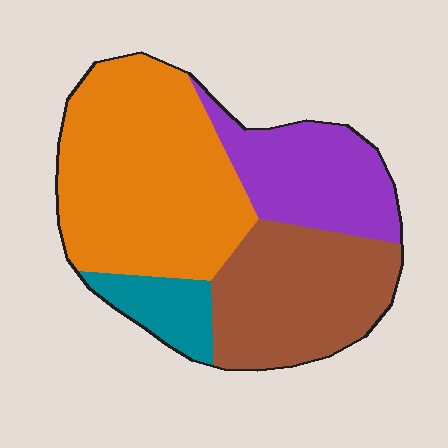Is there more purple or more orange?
Orange.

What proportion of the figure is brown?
Brown covers 28% of the figure.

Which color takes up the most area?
Orange, at roughly 45%.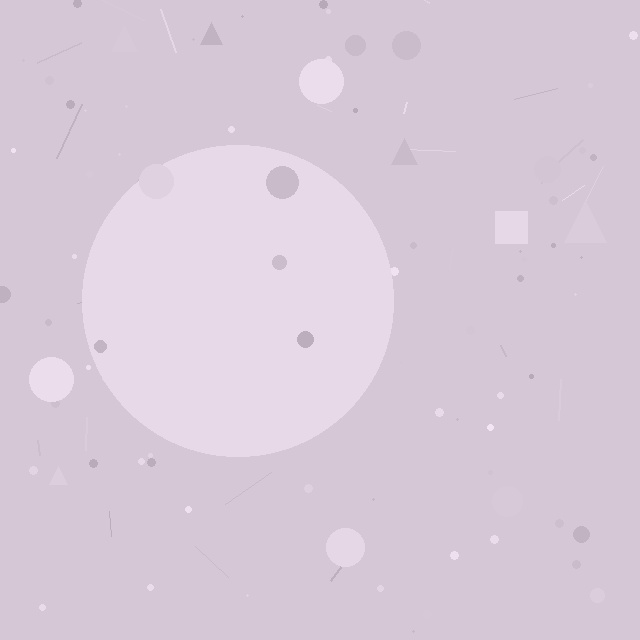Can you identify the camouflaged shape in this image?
The camouflaged shape is a circle.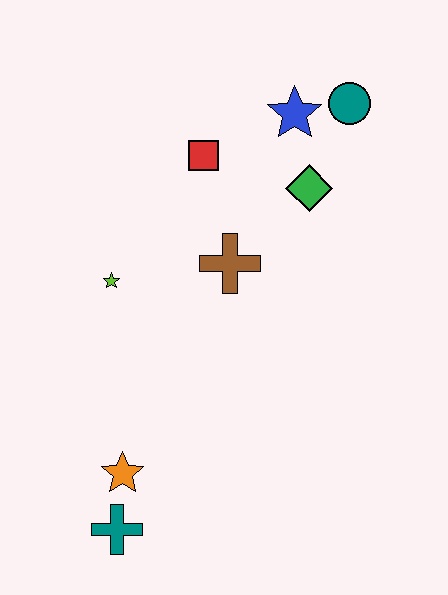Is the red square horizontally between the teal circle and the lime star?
Yes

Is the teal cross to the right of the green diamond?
No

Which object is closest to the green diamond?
The blue star is closest to the green diamond.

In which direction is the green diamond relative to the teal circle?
The green diamond is below the teal circle.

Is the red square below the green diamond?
No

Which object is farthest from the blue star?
The teal cross is farthest from the blue star.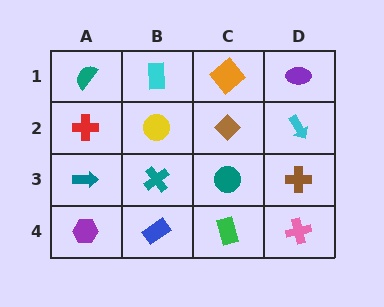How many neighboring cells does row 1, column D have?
2.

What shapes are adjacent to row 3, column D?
A cyan arrow (row 2, column D), a pink cross (row 4, column D), a teal circle (row 3, column C).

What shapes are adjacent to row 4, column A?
A teal arrow (row 3, column A), a blue rectangle (row 4, column B).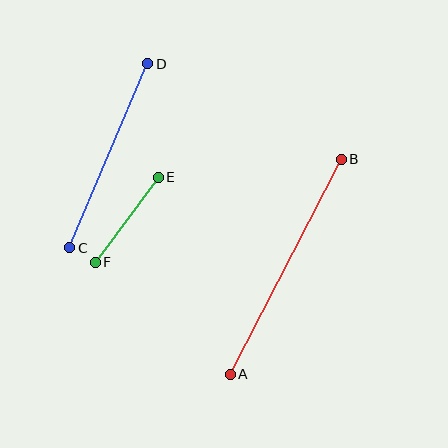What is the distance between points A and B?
The distance is approximately 242 pixels.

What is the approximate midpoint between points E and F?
The midpoint is at approximately (127, 220) pixels.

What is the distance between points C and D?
The distance is approximately 200 pixels.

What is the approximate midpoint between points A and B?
The midpoint is at approximately (286, 267) pixels.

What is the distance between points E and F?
The distance is approximately 106 pixels.